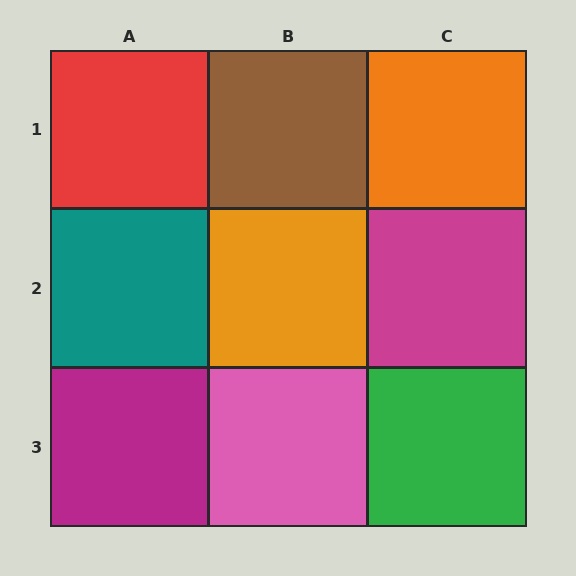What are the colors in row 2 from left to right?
Teal, orange, magenta.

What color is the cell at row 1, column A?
Red.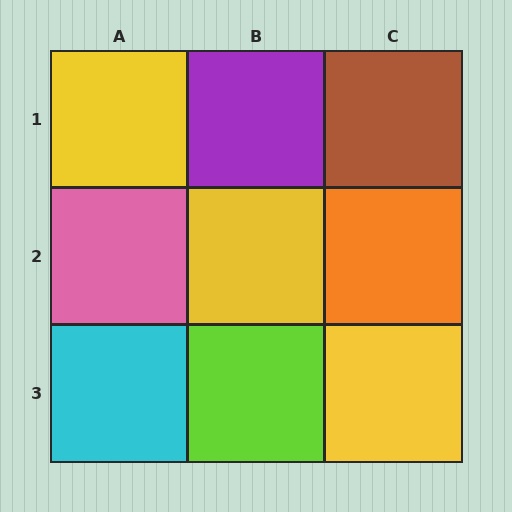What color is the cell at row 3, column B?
Lime.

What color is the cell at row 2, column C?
Orange.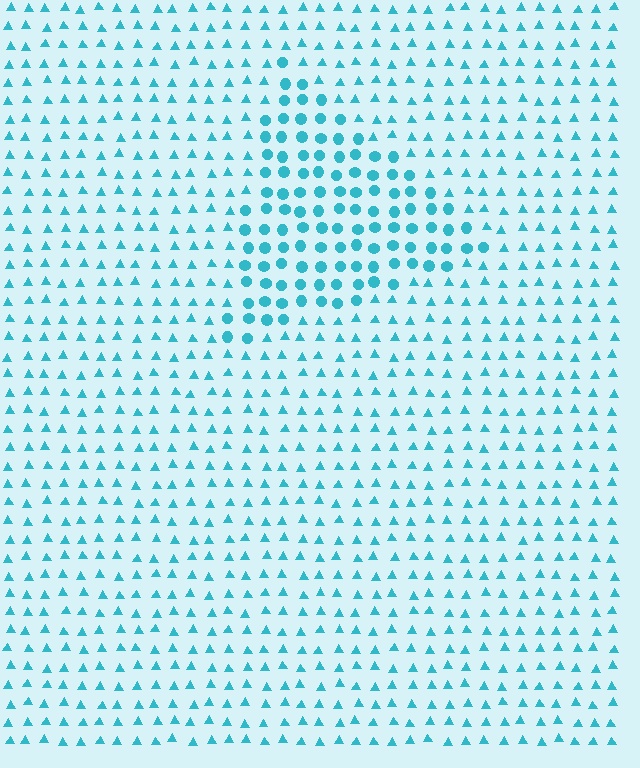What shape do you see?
I see a triangle.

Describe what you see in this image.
The image is filled with small cyan elements arranged in a uniform grid. A triangle-shaped region contains circles, while the surrounding area contains triangles. The boundary is defined purely by the change in element shape.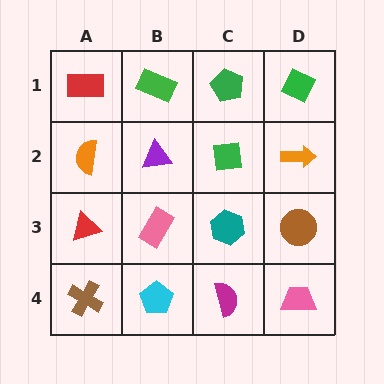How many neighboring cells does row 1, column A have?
2.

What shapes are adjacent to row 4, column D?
A brown circle (row 3, column D), a magenta semicircle (row 4, column C).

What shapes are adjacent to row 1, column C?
A green square (row 2, column C), a green rectangle (row 1, column B), a green diamond (row 1, column D).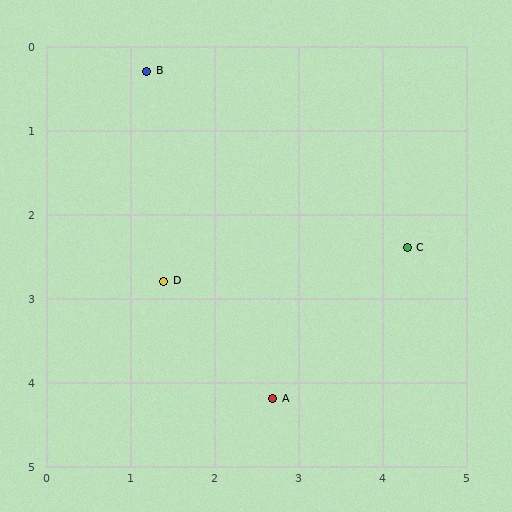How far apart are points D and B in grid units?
Points D and B are about 2.5 grid units apart.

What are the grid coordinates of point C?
Point C is at approximately (4.3, 2.4).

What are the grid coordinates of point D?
Point D is at approximately (1.4, 2.8).